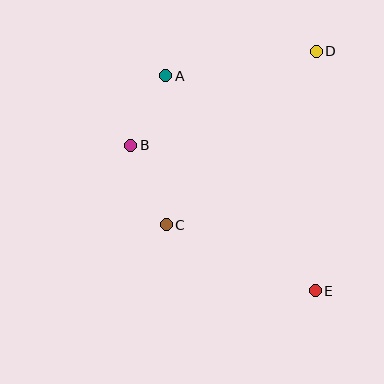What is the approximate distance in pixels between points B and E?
The distance between B and E is approximately 235 pixels.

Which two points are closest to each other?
Points A and B are closest to each other.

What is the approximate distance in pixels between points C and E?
The distance between C and E is approximately 163 pixels.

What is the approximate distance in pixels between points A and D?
The distance between A and D is approximately 152 pixels.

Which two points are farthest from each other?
Points A and E are farthest from each other.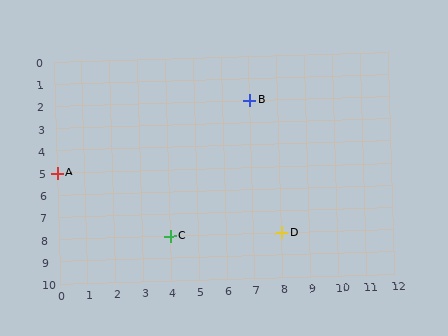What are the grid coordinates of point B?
Point B is at grid coordinates (7, 2).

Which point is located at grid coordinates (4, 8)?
Point C is at (4, 8).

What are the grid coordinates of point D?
Point D is at grid coordinates (8, 8).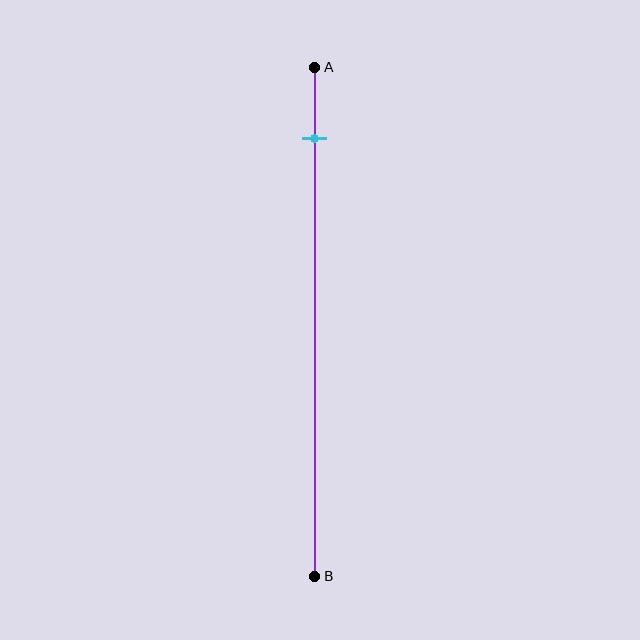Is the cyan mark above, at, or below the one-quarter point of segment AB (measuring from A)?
The cyan mark is above the one-quarter point of segment AB.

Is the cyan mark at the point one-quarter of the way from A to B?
No, the mark is at about 15% from A, not at the 25% one-quarter point.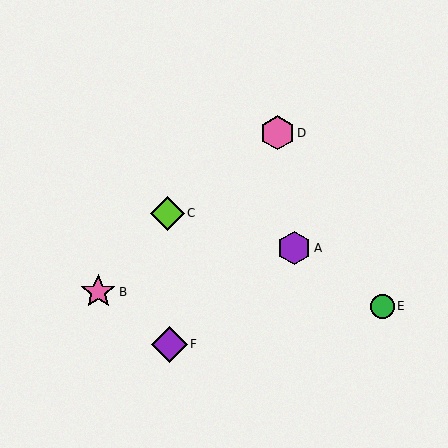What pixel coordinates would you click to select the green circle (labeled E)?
Click at (382, 306) to select the green circle E.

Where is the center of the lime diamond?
The center of the lime diamond is at (167, 213).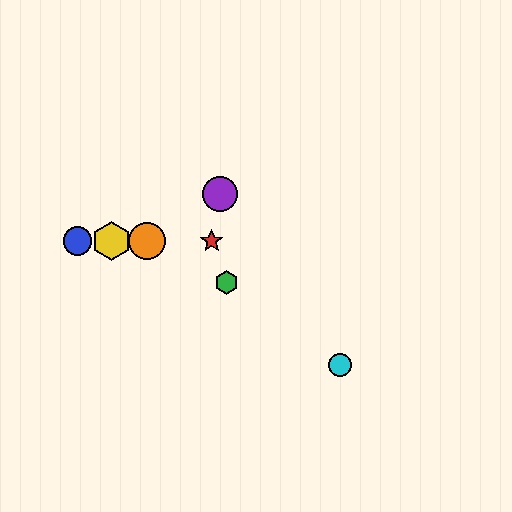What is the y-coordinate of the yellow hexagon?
The yellow hexagon is at y≈241.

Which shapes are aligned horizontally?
The red star, the blue circle, the yellow hexagon, the orange circle are aligned horizontally.